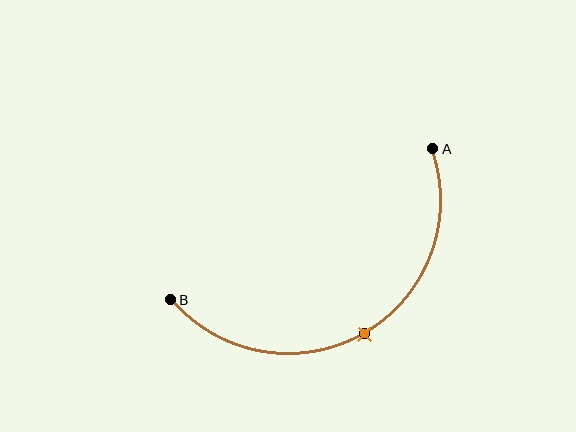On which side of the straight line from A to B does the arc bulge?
The arc bulges below the straight line connecting A and B.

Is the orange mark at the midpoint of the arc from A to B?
Yes. The orange mark lies on the arc at equal arc-length from both A and B — it is the arc midpoint.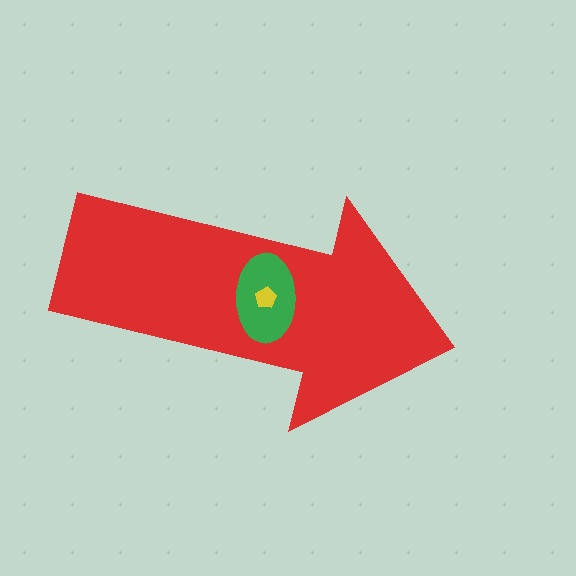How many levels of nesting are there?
3.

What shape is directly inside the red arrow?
The green ellipse.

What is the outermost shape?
The red arrow.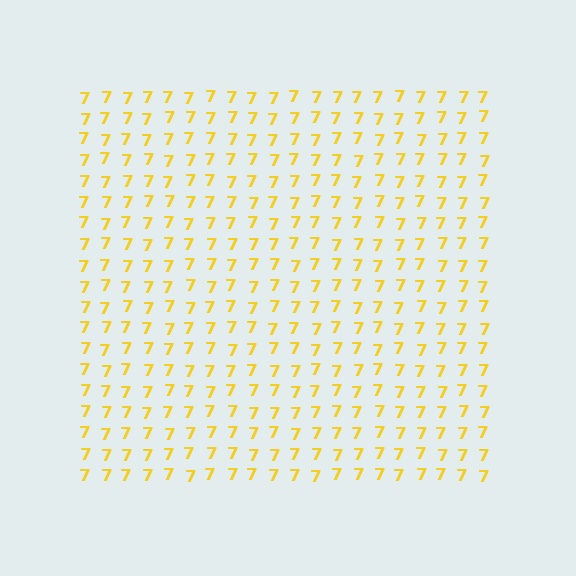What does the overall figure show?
The overall figure shows a square.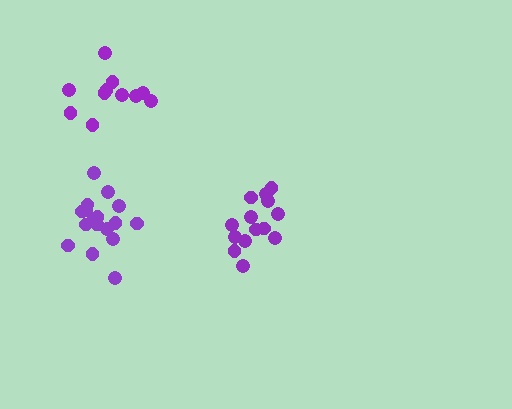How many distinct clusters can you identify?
There are 3 distinct clusters.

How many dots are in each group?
Group 1: 17 dots, Group 2: 14 dots, Group 3: 11 dots (42 total).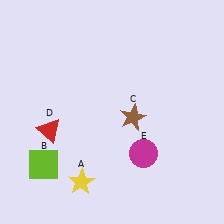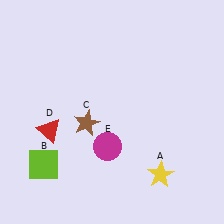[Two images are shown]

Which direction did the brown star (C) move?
The brown star (C) moved left.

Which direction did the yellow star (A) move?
The yellow star (A) moved right.